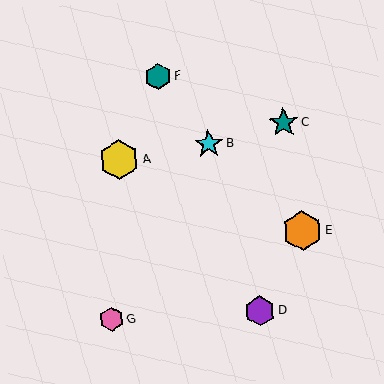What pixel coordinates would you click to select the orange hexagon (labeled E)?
Click at (302, 231) to select the orange hexagon E.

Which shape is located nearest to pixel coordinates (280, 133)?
The teal star (labeled C) at (283, 123) is nearest to that location.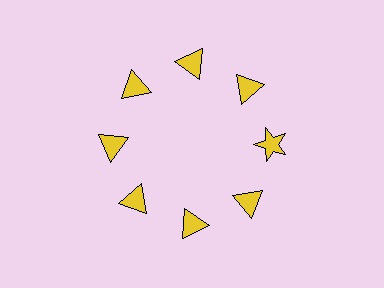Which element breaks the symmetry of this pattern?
The yellow star at roughly the 3 o'clock position breaks the symmetry. All other shapes are yellow triangles.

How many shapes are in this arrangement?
There are 8 shapes arranged in a ring pattern.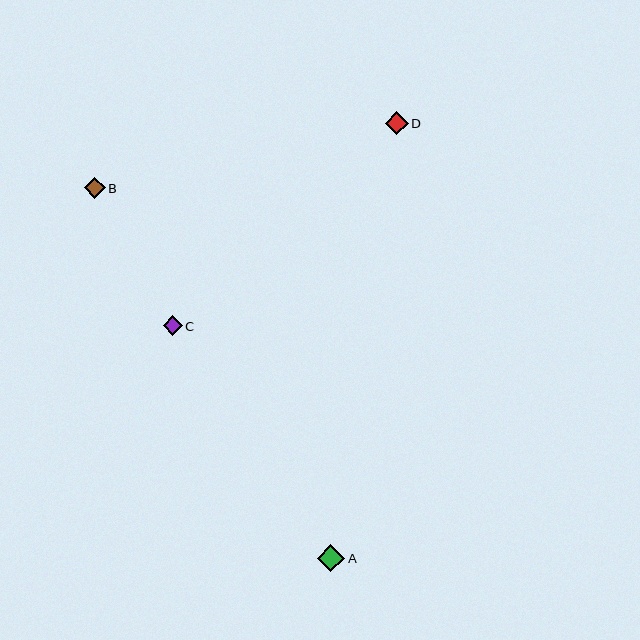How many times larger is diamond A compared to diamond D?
Diamond A is approximately 1.2 times the size of diamond D.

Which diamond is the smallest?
Diamond C is the smallest with a size of approximately 19 pixels.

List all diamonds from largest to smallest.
From largest to smallest: A, D, B, C.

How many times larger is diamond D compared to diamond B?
Diamond D is approximately 1.1 times the size of diamond B.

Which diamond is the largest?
Diamond A is the largest with a size of approximately 27 pixels.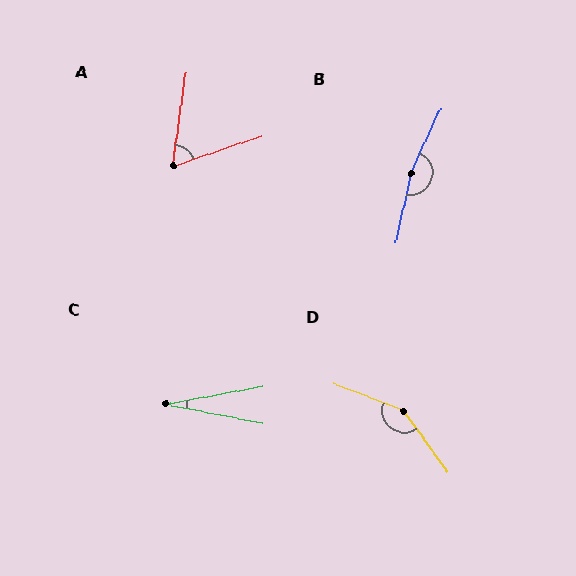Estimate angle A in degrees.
Approximately 63 degrees.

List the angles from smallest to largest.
C (22°), A (63°), D (147°), B (167°).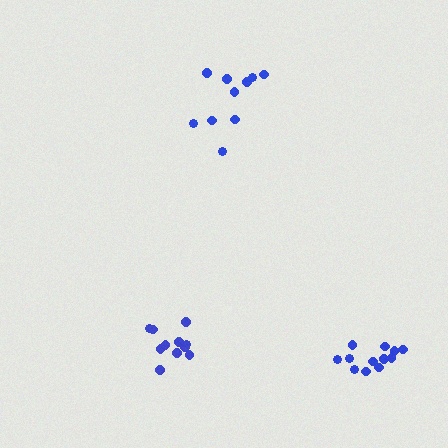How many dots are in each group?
Group 1: 12 dots, Group 2: 11 dots, Group 3: 10 dots (33 total).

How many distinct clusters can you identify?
There are 3 distinct clusters.